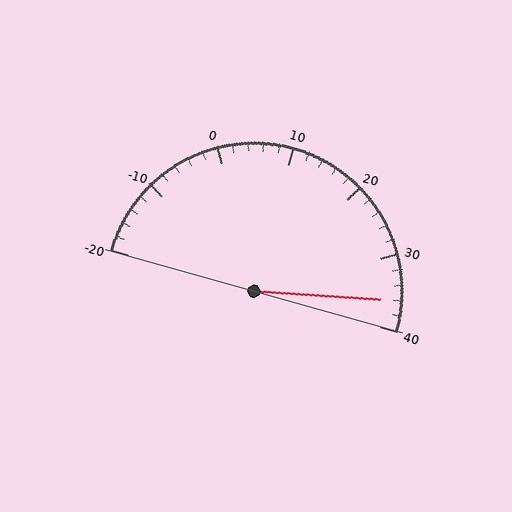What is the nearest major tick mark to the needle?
The nearest major tick mark is 40.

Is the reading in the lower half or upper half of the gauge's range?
The reading is in the upper half of the range (-20 to 40).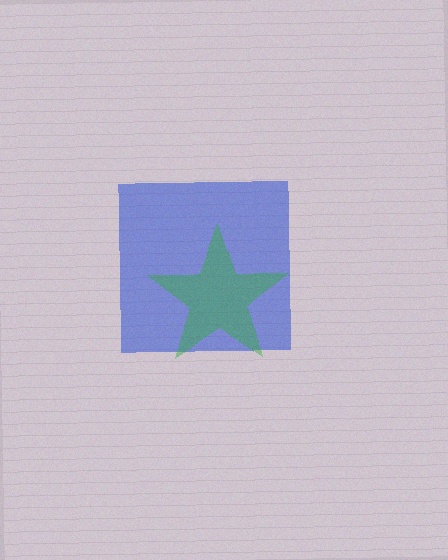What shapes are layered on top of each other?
The layered shapes are: a blue square, a green star.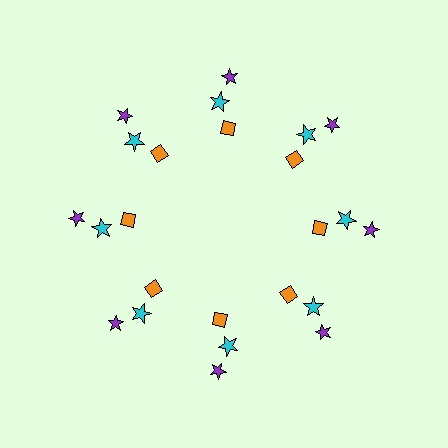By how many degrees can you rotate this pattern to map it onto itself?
The pattern maps onto itself every 45 degrees of rotation.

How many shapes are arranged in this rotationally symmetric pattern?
There are 24 shapes, arranged in 8 groups of 3.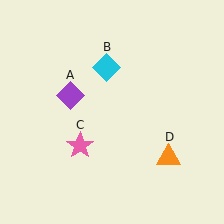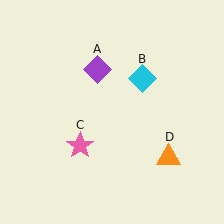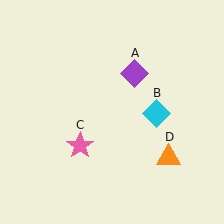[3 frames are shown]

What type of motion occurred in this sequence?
The purple diamond (object A), cyan diamond (object B) rotated clockwise around the center of the scene.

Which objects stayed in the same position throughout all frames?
Pink star (object C) and orange triangle (object D) remained stationary.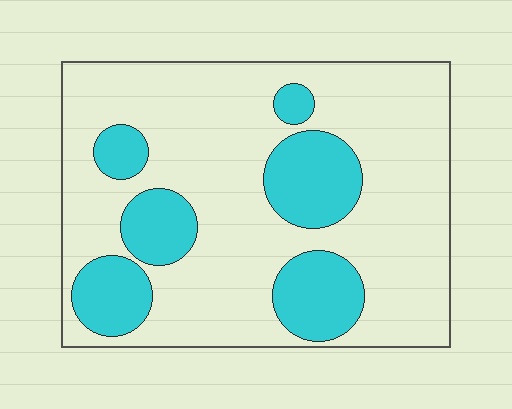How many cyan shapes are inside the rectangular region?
6.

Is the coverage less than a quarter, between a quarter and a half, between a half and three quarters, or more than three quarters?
Between a quarter and a half.